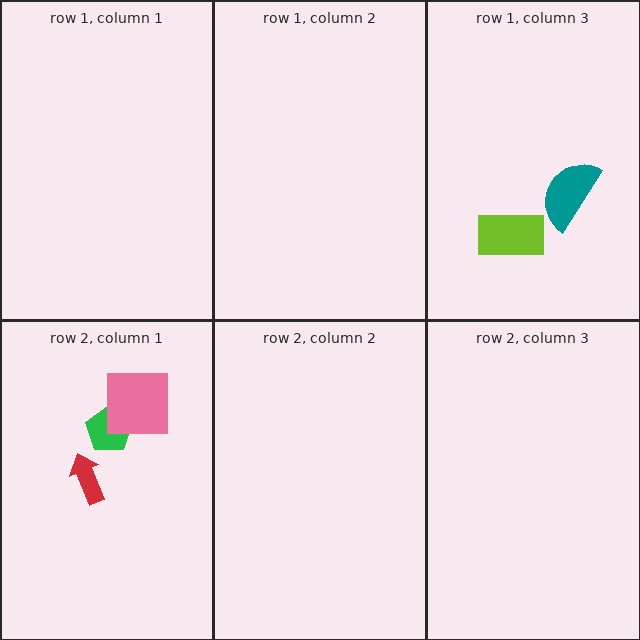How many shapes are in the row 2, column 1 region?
3.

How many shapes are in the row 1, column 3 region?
2.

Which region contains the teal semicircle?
The row 1, column 3 region.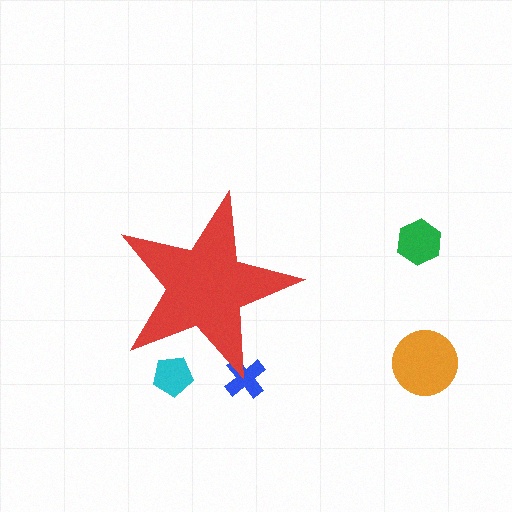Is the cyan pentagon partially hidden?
Yes, the cyan pentagon is partially hidden behind the red star.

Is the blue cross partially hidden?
Yes, the blue cross is partially hidden behind the red star.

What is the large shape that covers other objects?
A red star.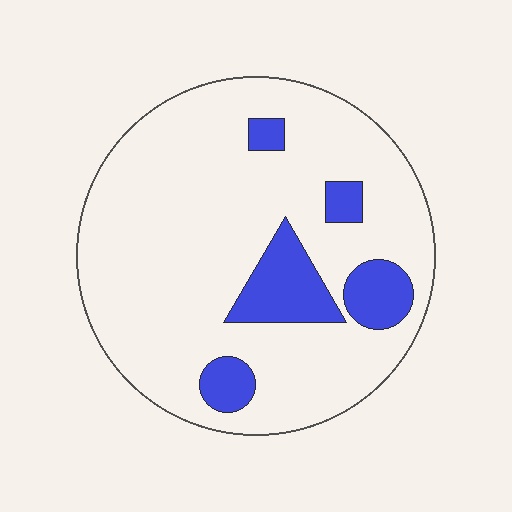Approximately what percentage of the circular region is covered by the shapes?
Approximately 15%.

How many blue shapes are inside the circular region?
5.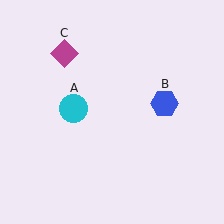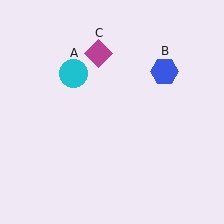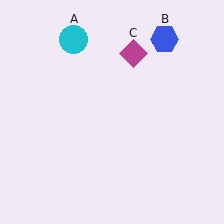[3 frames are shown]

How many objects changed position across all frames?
3 objects changed position: cyan circle (object A), blue hexagon (object B), magenta diamond (object C).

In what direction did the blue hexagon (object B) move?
The blue hexagon (object B) moved up.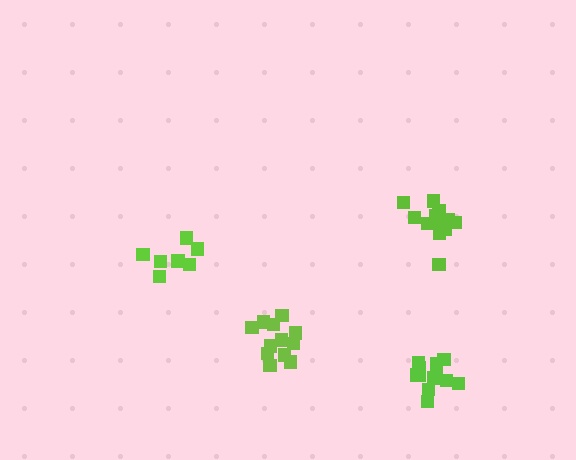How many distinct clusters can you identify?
There are 4 distinct clusters.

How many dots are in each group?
Group 1: 12 dots, Group 2: 12 dots, Group 3: 12 dots, Group 4: 7 dots (43 total).